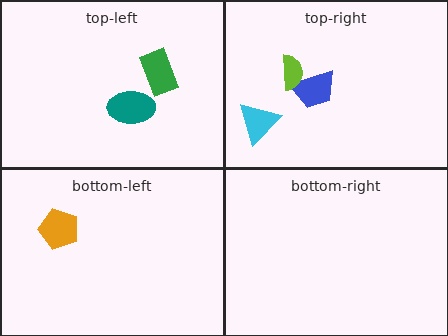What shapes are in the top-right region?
The cyan triangle, the blue trapezoid, the lime semicircle.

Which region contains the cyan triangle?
The top-right region.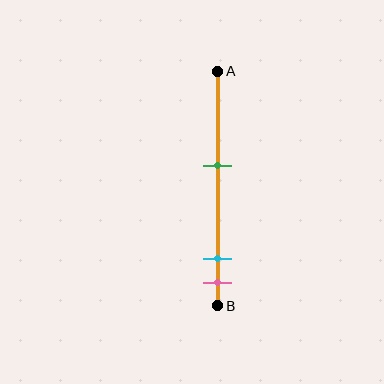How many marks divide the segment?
There are 3 marks dividing the segment.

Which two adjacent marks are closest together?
The cyan and pink marks are the closest adjacent pair.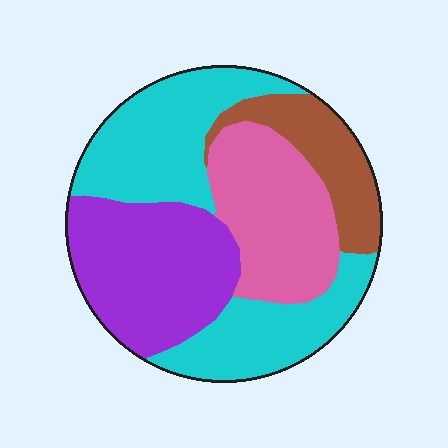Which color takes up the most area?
Cyan, at roughly 40%.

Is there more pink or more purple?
Purple.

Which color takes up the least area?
Brown, at roughly 15%.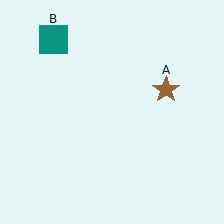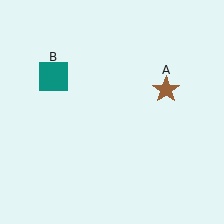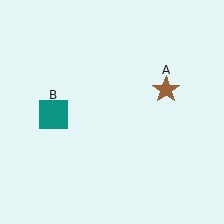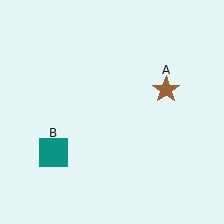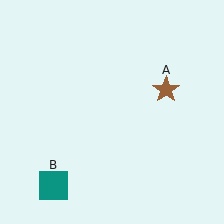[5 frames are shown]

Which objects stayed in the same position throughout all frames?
Brown star (object A) remained stationary.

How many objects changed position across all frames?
1 object changed position: teal square (object B).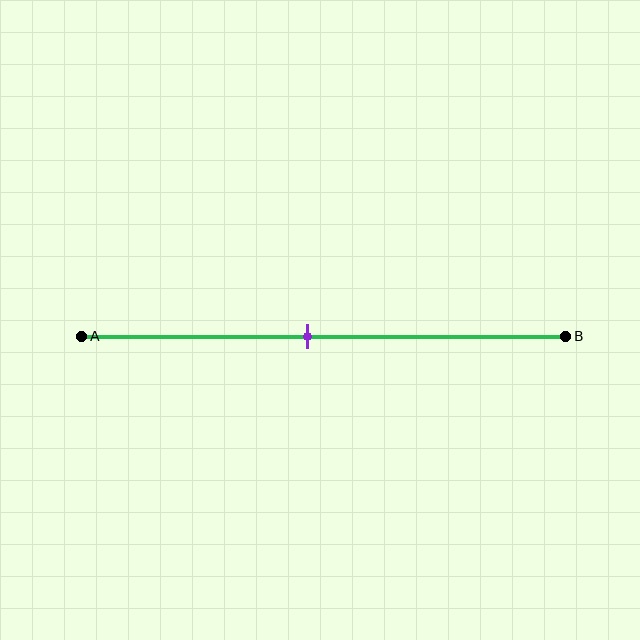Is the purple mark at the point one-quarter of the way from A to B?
No, the mark is at about 45% from A, not at the 25% one-quarter point.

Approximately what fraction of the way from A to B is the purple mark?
The purple mark is approximately 45% of the way from A to B.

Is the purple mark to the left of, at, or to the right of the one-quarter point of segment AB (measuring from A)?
The purple mark is to the right of the one-quarter point of segment AB.